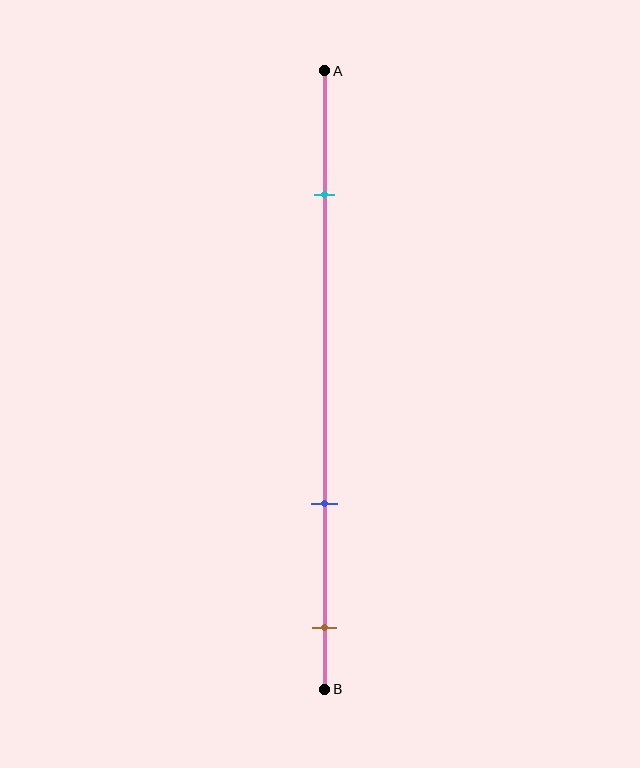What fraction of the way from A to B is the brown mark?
The brown mark is approximately 90% (0.9) of the way from A to B.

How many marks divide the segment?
There are 3 marks dividing the segment.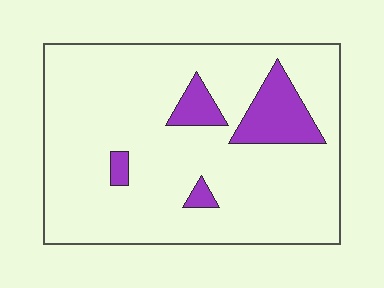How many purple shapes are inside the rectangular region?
4.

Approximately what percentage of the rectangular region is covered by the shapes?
Approximately 10%.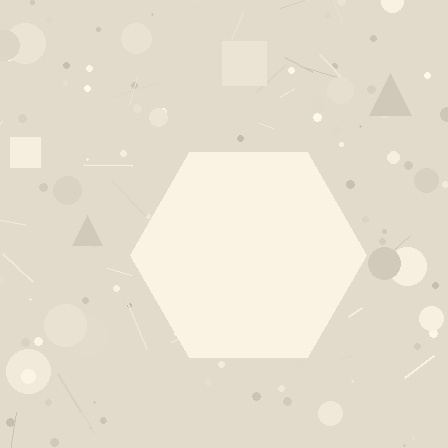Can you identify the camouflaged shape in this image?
The camouflaged shape is a hexagon.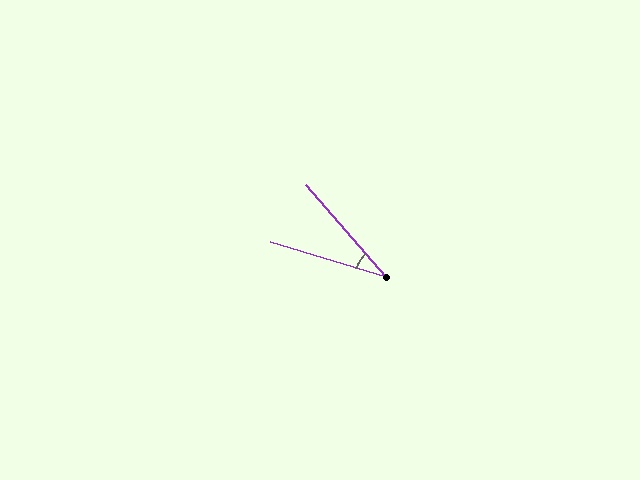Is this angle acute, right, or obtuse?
It is acute.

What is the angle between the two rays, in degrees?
Approximately 32 degrees.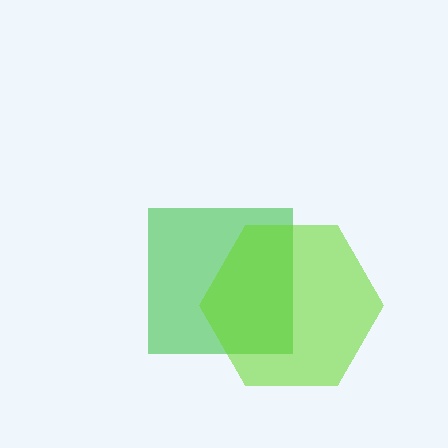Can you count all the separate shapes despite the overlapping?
Yes, there are 2 separate shapes.